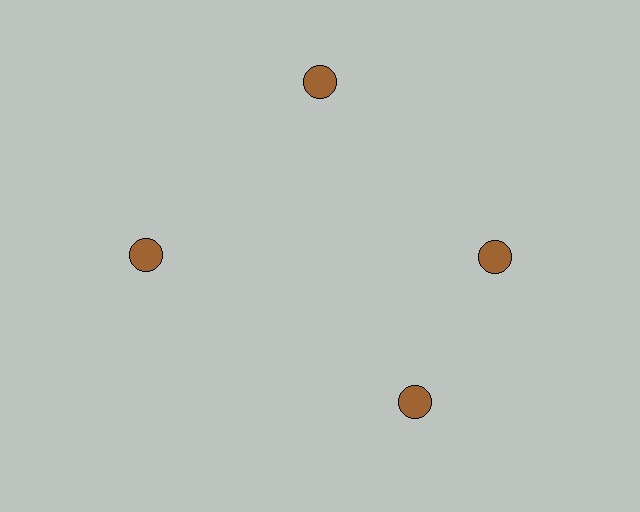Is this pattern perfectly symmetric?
No. The 4 brown circles are arranged in a ring, but one element near the 6 o'clock position is rotated out of alignment along the ring, breaking the 4-fold rotational symmetry.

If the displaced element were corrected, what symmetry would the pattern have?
It would have 4-fold rotational symmetry — the pattern would map onto itself every 90 degrees.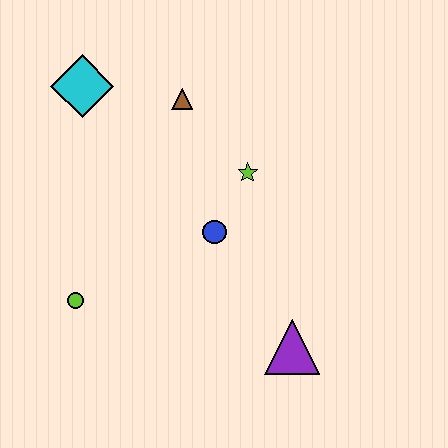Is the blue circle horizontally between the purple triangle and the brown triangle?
Yes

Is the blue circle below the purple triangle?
No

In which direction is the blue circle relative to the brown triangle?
The blue circle is below the brown triangle.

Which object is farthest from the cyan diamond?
The purple triangle is farthest from the cyan diamond.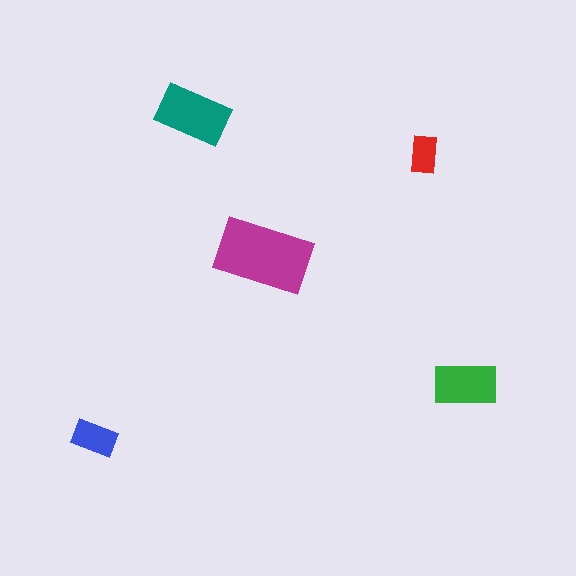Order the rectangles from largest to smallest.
the magenta one, the teal one, the green one, the blue one, the red one.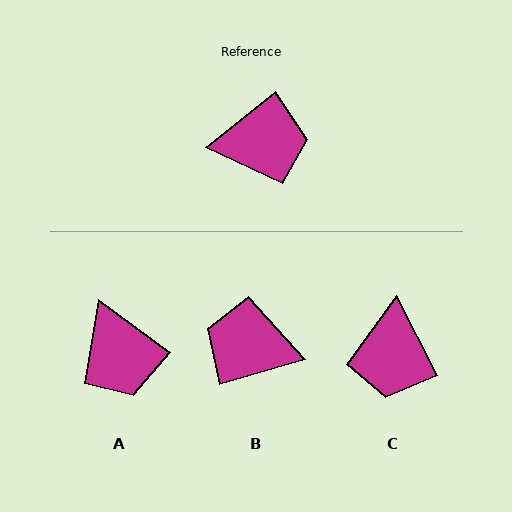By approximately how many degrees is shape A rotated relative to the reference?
Approximately 75 degrees clockwise.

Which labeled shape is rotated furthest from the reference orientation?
B, about 158 degrees away.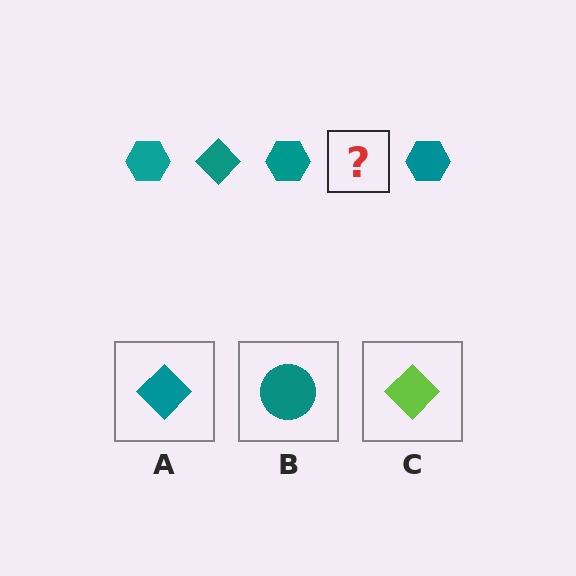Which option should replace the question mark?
Option A.